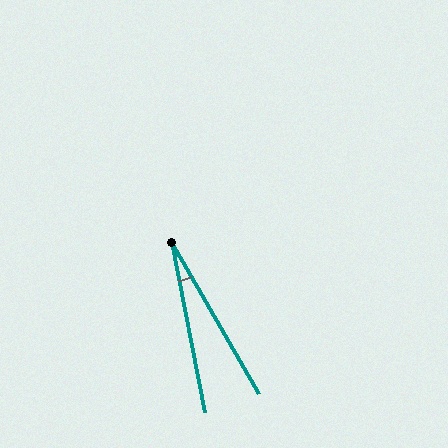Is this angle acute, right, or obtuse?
It is acute.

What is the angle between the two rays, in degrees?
Approximately 19 degrees.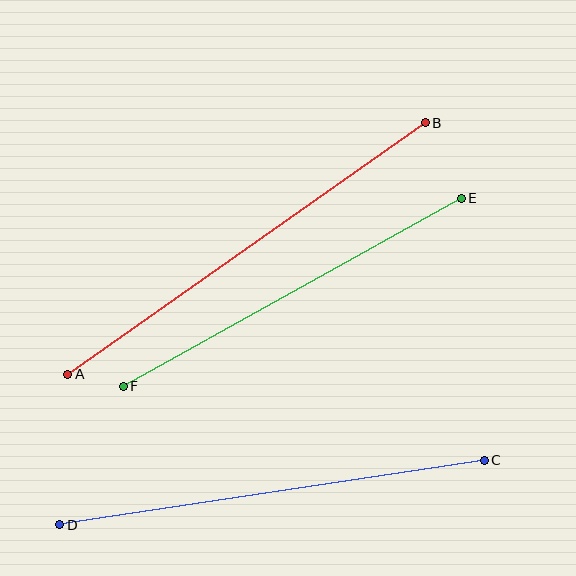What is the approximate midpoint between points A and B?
The midpoint is at approximately (246, 249) pixels.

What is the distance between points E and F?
The distance is approximately 387 pixels.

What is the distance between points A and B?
The distance is approximately 437 pixels.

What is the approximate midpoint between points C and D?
The midpoint is at approximately (272, 493) pixels.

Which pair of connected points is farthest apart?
Points A and B are farthest apart.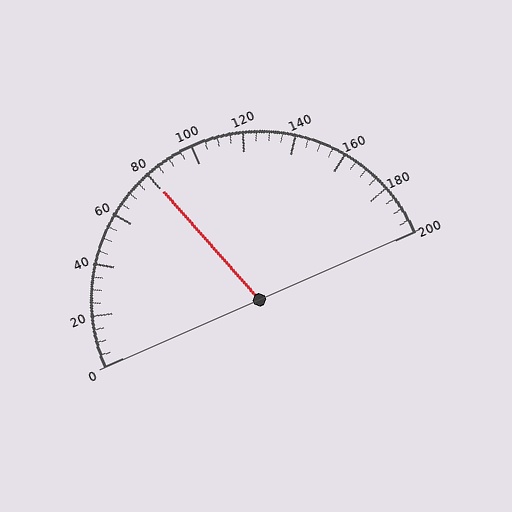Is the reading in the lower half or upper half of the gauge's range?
The reading is in the lower half of the range (0 to 200).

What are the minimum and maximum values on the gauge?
The gauge ranges from 0 to 200.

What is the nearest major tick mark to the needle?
The nearest major tick mark is 80.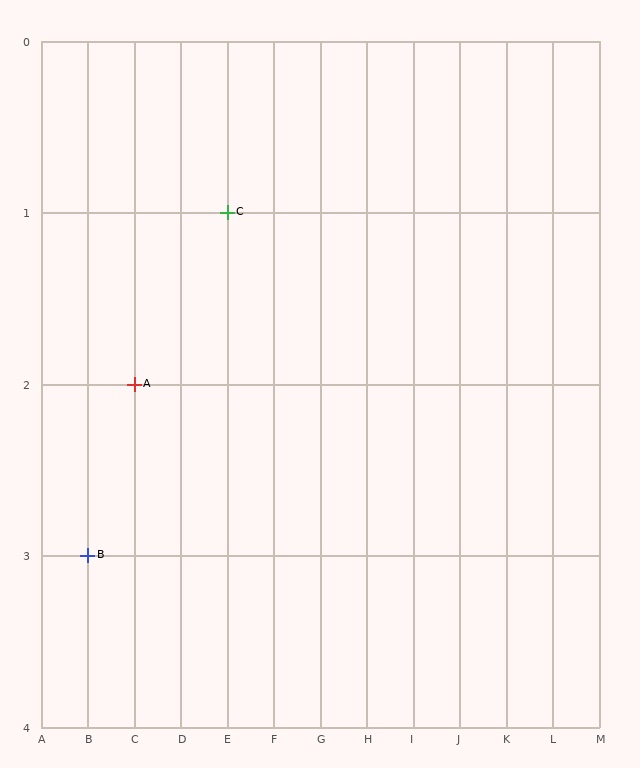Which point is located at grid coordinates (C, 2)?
Point A is at (C, 2).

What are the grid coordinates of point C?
Point C is at grid coordinates (E, 1).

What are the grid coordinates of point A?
Point A is at grid coordinates (C, 2).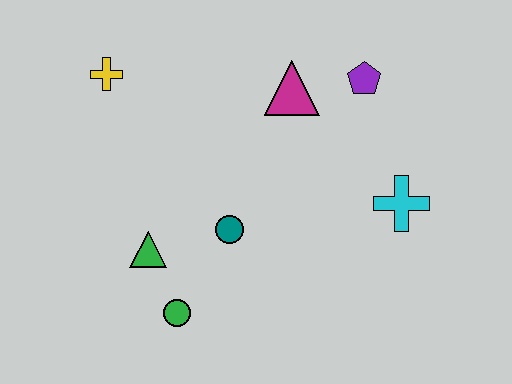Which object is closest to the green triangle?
The green circle is closest to the green triangle.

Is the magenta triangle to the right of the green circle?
Yes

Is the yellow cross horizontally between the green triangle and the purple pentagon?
No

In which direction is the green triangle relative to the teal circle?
The green triangle is to the left of the teal circle.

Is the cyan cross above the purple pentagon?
No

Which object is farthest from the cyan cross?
The yellow cross is farthest from the cyan cross.